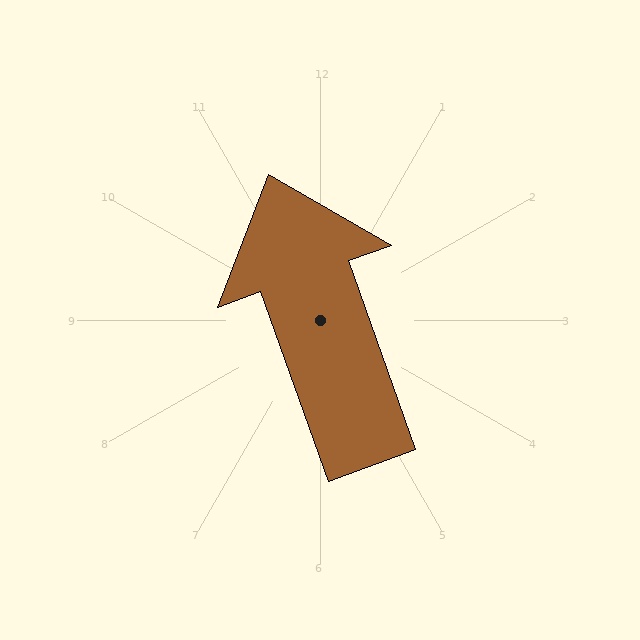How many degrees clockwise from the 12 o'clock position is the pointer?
Approximately 340 degrees.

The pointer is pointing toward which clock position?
Roughly 11 o'clock.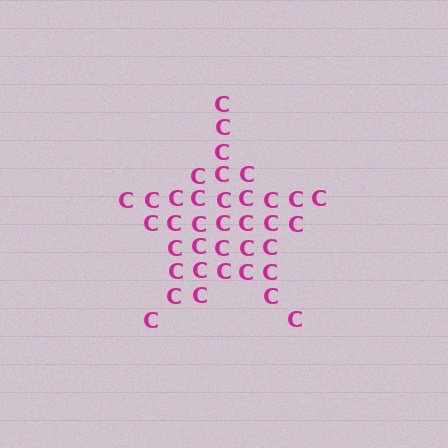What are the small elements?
The small elements are letter C's.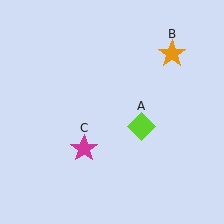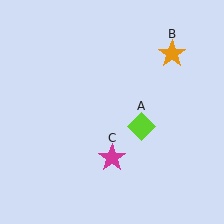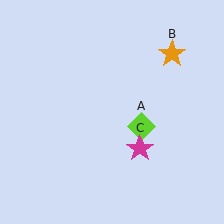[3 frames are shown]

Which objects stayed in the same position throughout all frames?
Lime diamond (object A) and orange star (object B) remained stationary.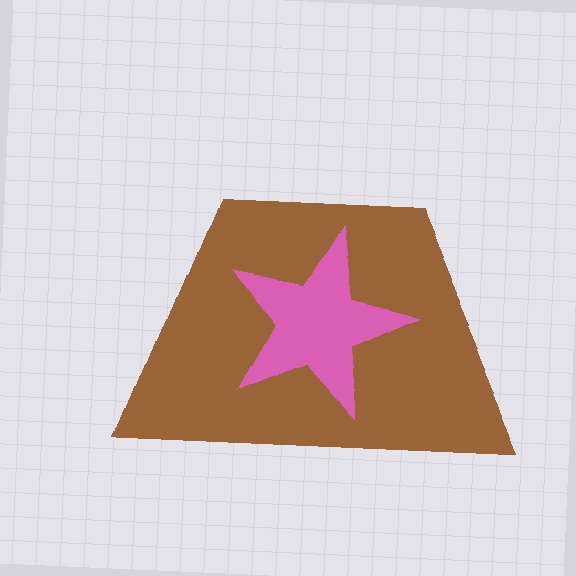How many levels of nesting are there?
2.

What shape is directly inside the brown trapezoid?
The pink star.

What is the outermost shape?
The brown trapezoid.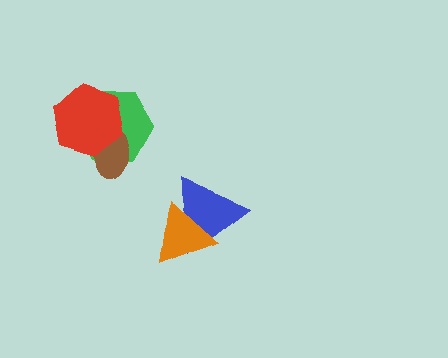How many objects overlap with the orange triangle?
1 object overlaps with the orange triangle.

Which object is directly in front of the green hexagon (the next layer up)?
The brown ellipse is directly in front of the green hexagon.